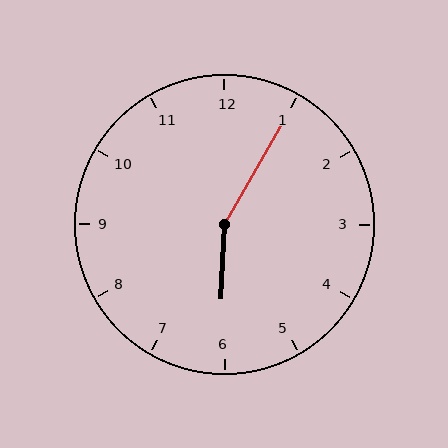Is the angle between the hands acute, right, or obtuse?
It is obtuse.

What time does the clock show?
6:05.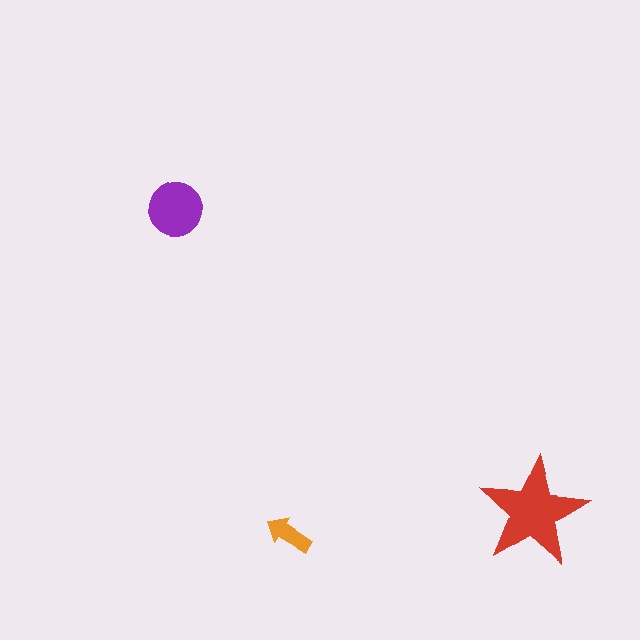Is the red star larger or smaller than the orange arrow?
Larger.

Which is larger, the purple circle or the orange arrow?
The purple circle.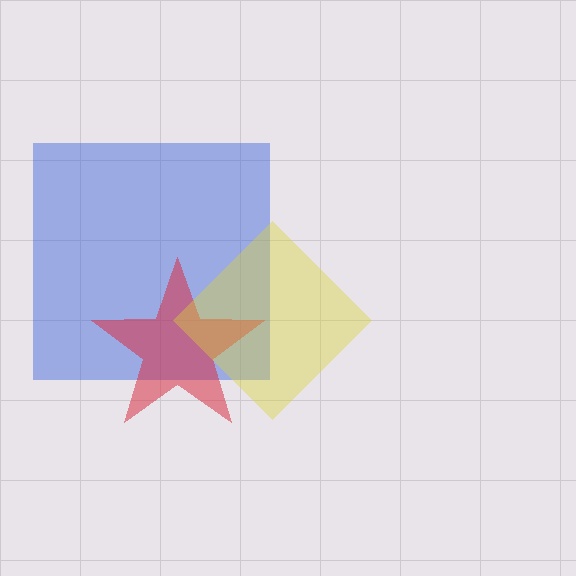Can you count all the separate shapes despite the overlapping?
Yes, there are 3 separate shapes.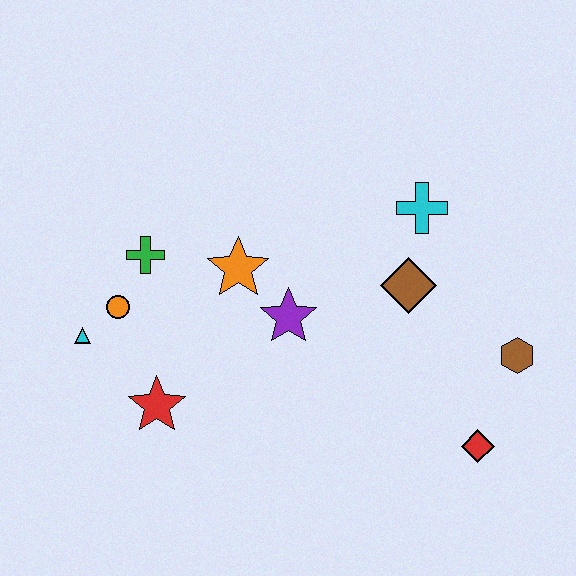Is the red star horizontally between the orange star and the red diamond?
No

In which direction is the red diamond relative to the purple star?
The red diamond is to the right of the purple star.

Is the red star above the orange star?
No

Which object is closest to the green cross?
The orange circle is closest to the green cross.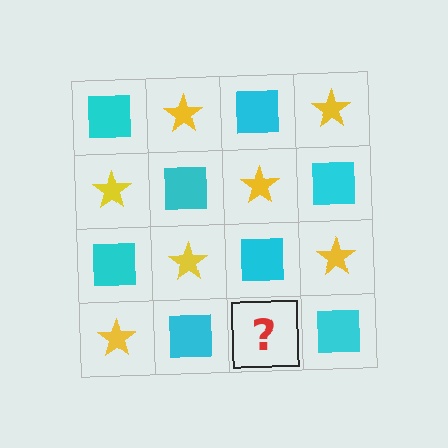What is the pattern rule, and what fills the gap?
The rule is that it alternates cyan square and yellow star in a checkerboard pattern. The gap should be filled with a yellow star.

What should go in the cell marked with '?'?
The missing cell should contain a yellow star.